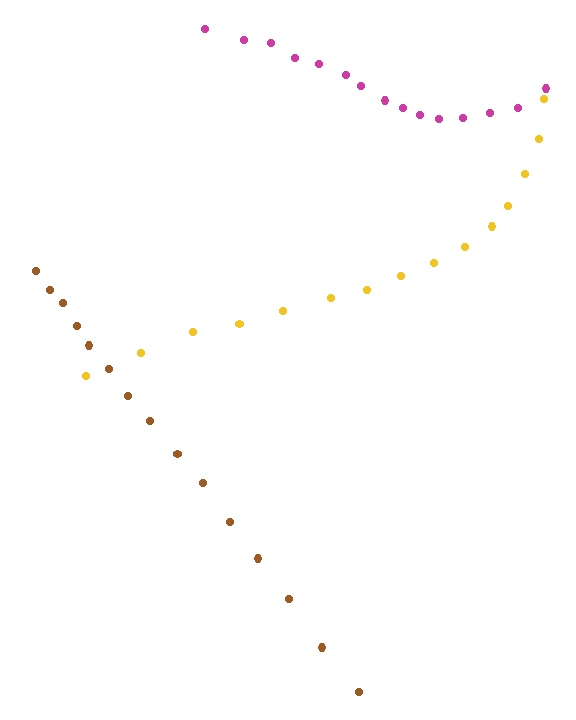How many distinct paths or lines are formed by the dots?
There are 3 distinct paths.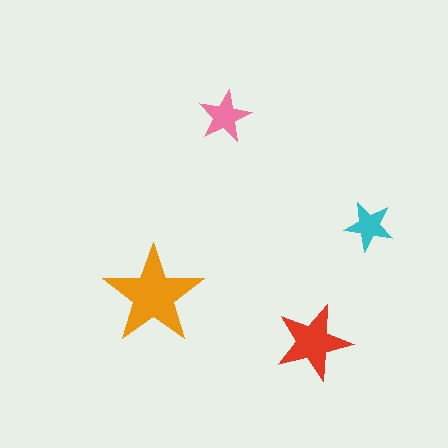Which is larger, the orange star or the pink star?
The orange one.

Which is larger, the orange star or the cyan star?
The orange one.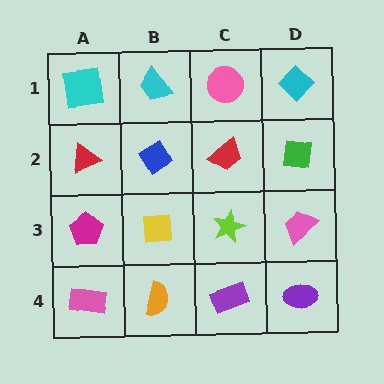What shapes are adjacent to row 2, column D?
A cyan diamond (row 1, column D), a pink trapezoid (row 3, column D), a red trapezoid (row 2, column C).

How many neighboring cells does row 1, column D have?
2.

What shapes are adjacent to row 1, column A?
A red triangle (row 2, column A), a cyan trapezoid (row 1, column B).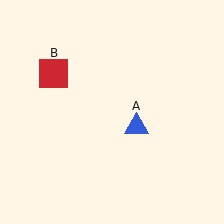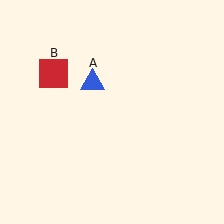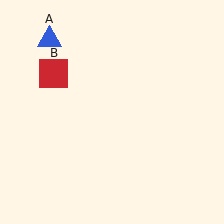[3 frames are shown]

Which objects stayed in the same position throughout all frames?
Red square (object B) remained stationary.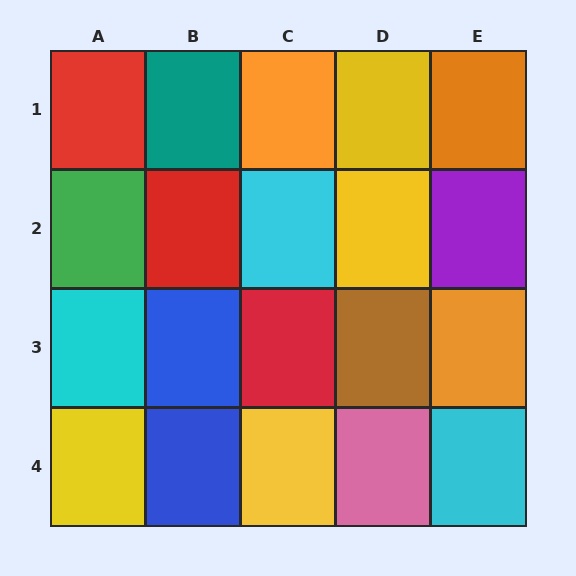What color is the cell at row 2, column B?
Red.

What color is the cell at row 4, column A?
Yellow.